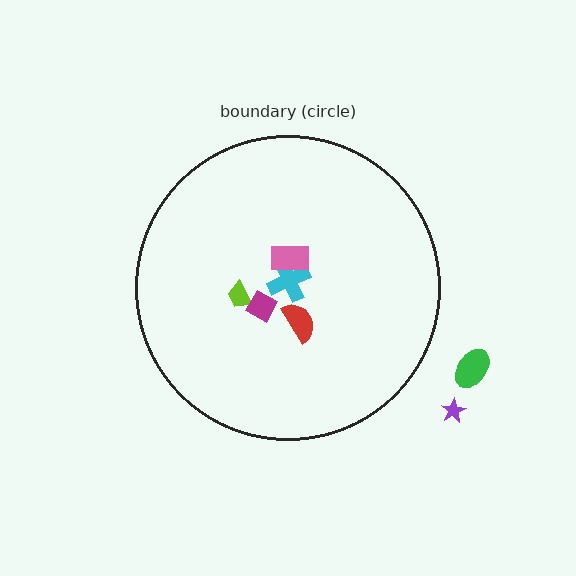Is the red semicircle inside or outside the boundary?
Inside.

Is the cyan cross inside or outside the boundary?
Inside.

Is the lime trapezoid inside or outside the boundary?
Inside.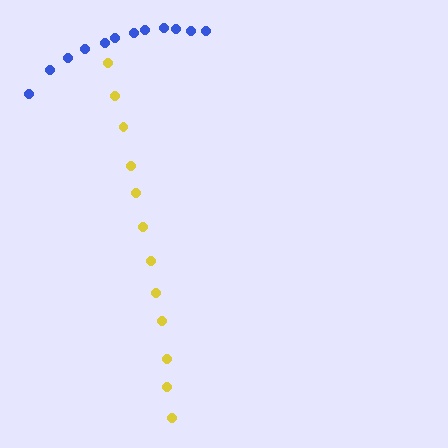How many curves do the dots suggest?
There are 2 distinct paths.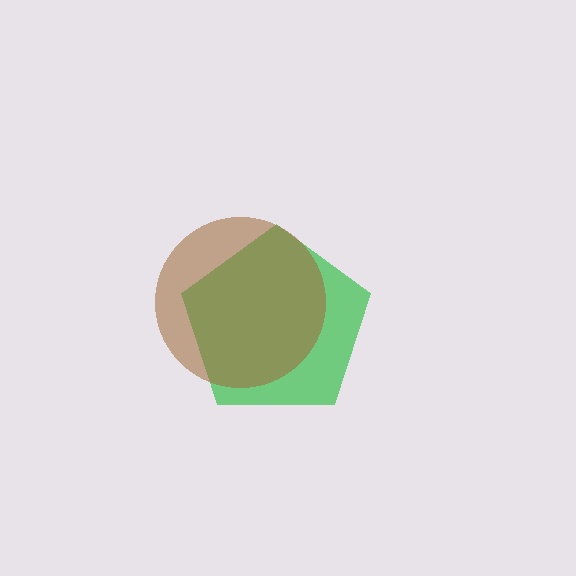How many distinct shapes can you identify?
There are 2 distinct shapes: a green pentagon, a brown circle.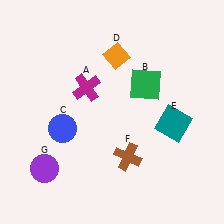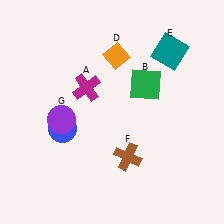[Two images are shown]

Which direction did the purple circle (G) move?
The purple circle (G) moved up.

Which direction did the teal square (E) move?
The teal square (E) moved up.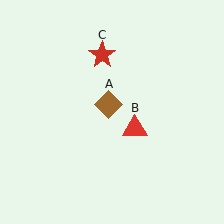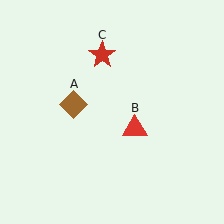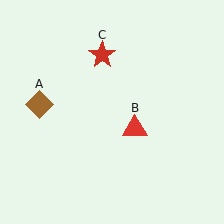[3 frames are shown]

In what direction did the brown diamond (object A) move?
The brown diamond (object A) moved left.